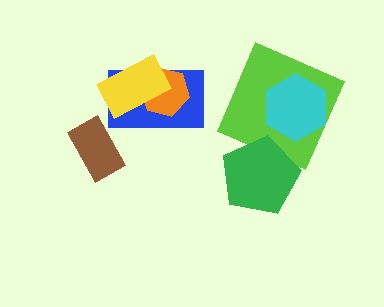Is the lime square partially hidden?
Yes, it is partially covered by another shape.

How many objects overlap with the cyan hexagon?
1 object overlaps with the cyan hexagon.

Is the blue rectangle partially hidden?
Yes, it is partially covered by another shape.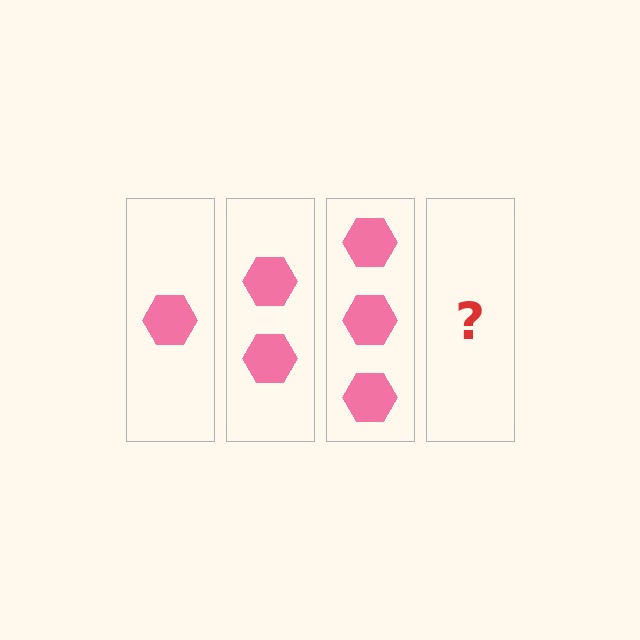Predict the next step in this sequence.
The next step is 4 hexagons.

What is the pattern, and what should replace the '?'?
The pattern is that each step adds one more hexagon. The '?' should be 4 hexagons.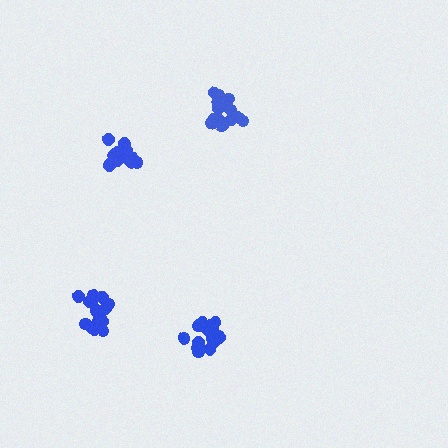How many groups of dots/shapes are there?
There are 4 groups.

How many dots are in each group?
Group 1: 14 dots, Group 2: 16 dots, Group 3: 16 dots, Group 4: 17 dots (63 total).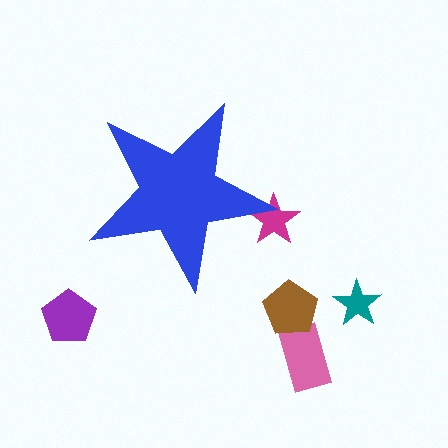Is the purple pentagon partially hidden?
No, the purple pentagon is fully visible.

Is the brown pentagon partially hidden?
No, the brown pentagon is fully visible.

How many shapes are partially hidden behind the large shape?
1 shape is partially hidden.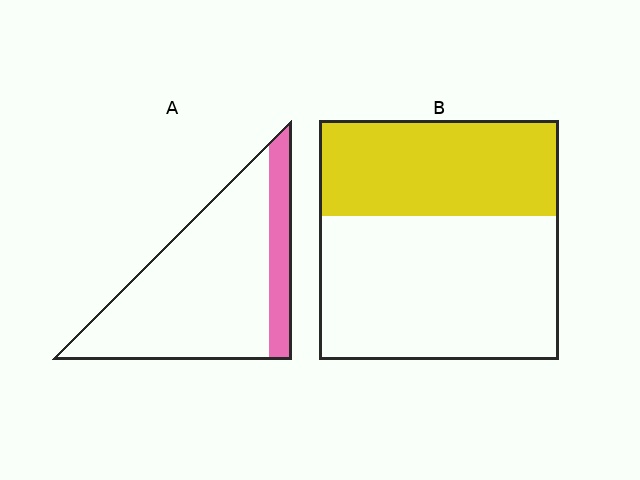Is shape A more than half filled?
No.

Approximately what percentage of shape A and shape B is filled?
A is approximately 20% and B is approximately 40%.